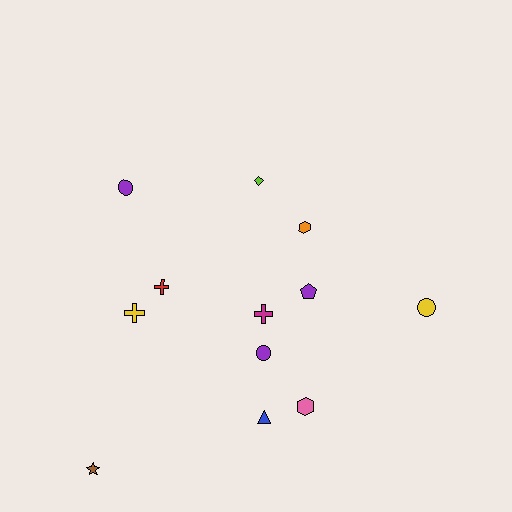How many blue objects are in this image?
There is 1 blue object.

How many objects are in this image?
There are 12 objects.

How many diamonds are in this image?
There is 1 diamond.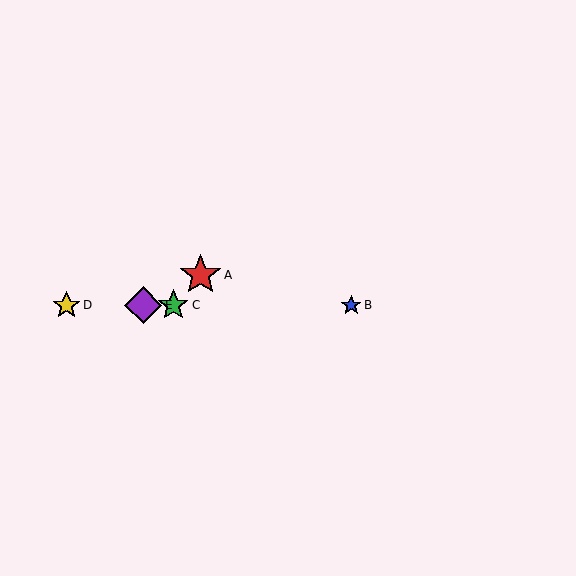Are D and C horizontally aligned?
Yes, both are at y≈305.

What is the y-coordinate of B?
Object B is at y≈305.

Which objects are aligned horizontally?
Objects B, C, D, E are aligned horizontally.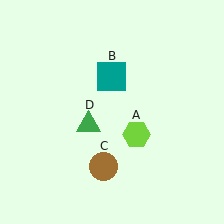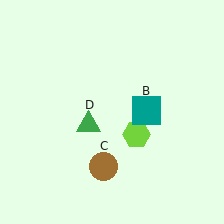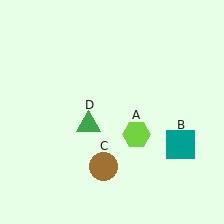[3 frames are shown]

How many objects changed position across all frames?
1 object changed position: teal square (object B).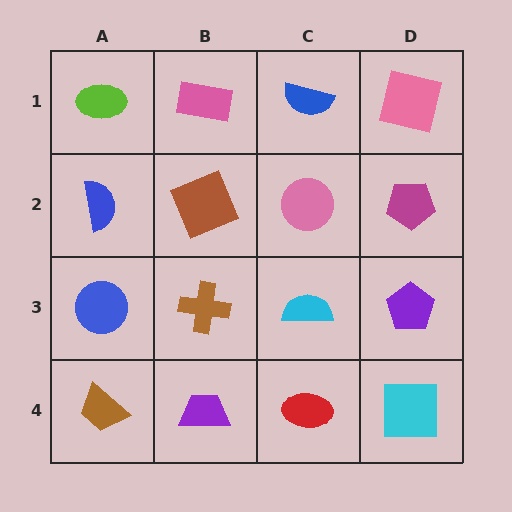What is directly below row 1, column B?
A brown square.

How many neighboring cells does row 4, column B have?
3.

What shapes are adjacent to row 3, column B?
A brown square (row 2, column B), a purple trapezoid (row 4, column B), a blue circle (row 3, column A), a cyan semicircle (row 3, column C).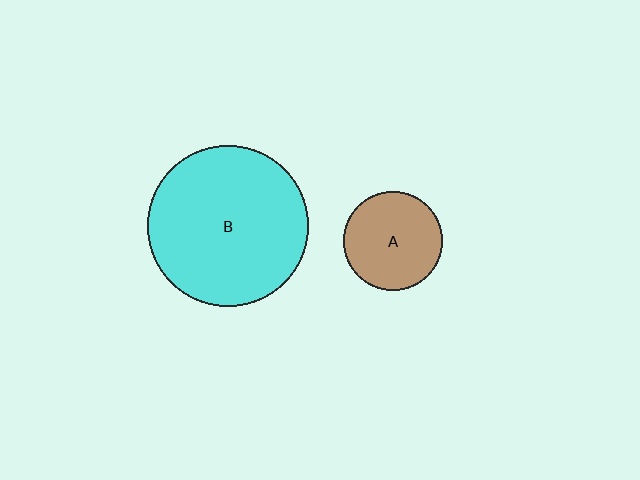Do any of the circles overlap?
No, none of the circles overlap.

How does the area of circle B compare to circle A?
Approximately 2.7 times.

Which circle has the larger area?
Circle B (cyan).